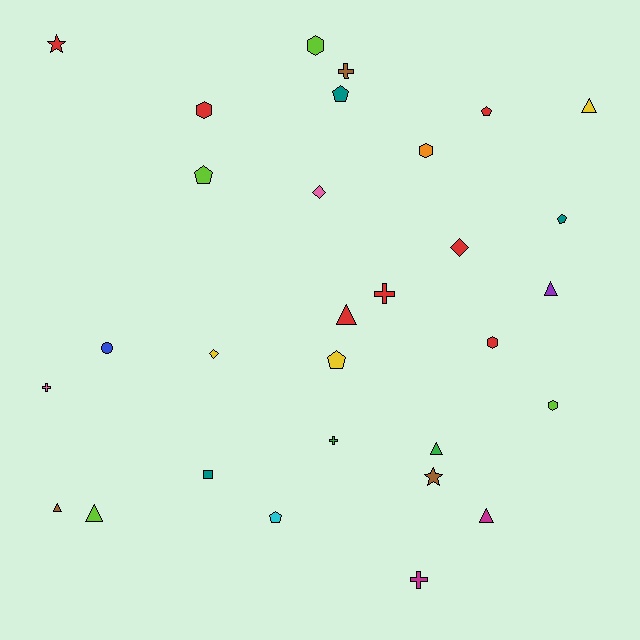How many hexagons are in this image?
There are 5 hexagons.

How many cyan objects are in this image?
There is 1 cyan object.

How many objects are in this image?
There are 30 objects.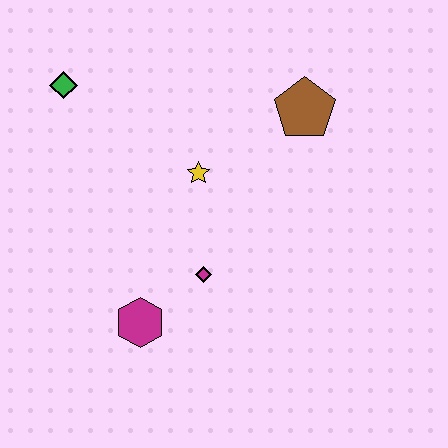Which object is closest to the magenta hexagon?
The magenta diamond is closest to the magenta hexagon.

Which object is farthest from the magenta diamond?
The green diamond is farthest from the magenta diamond.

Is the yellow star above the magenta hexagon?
Yes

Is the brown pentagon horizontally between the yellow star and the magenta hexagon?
No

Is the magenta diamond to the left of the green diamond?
No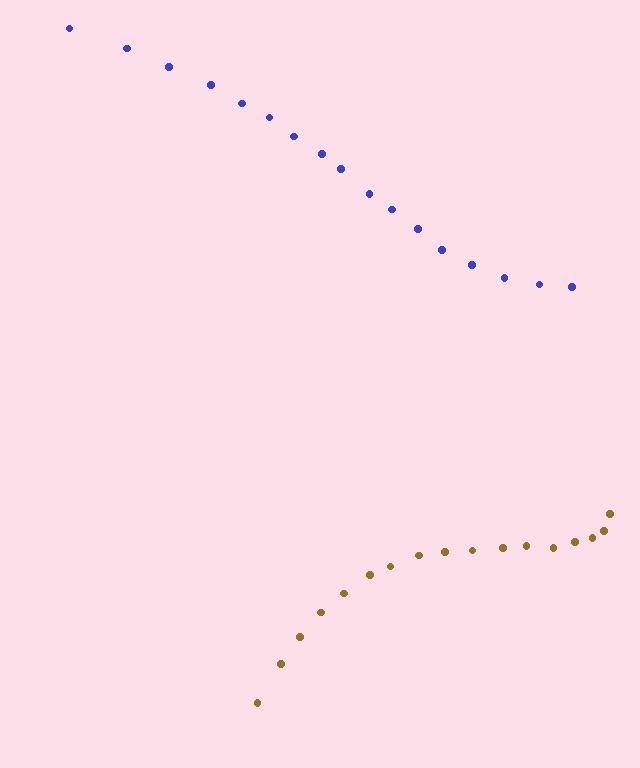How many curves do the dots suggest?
There are 2 distinct paths.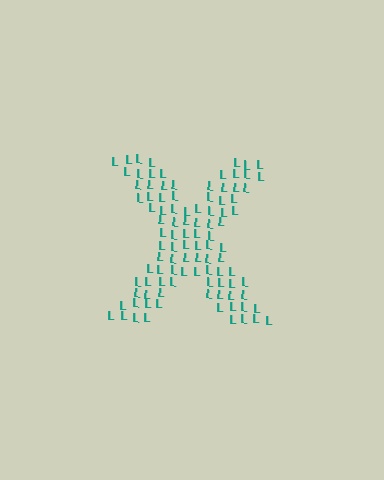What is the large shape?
The large shape is the letter X.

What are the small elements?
The small elements are letter L's.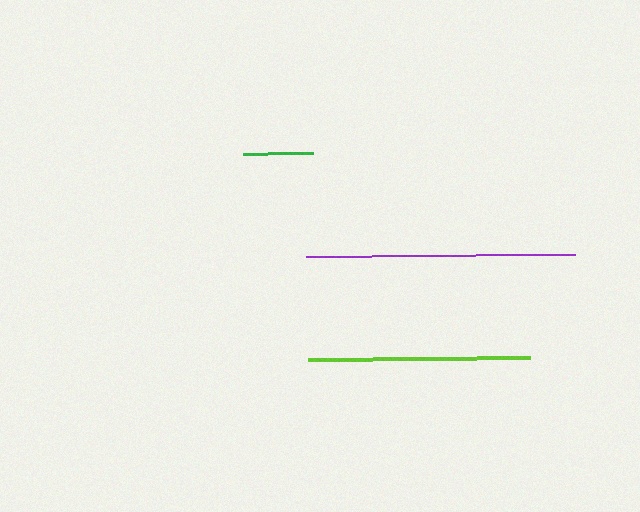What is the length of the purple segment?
The purple segment is approximately 269 pixels long.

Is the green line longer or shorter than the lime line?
The lime line is longer than the green line.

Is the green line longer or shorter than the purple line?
The purple line is longer than the green line.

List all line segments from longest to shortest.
From longest to shortest: purple, lime, green.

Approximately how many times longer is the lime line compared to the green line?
The lime line is approximately 3.2 times the length of the green line.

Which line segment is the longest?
The purple line is the longest at approximately 269 pixels.